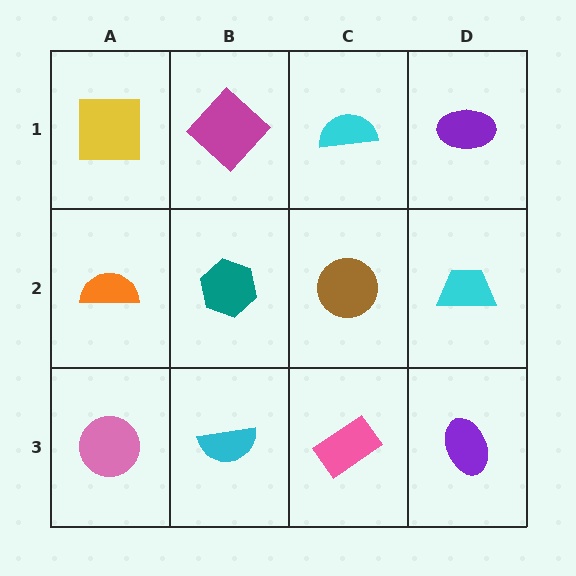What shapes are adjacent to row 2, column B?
A magenta diamond (row 1, column B), a cyan semicircle (row 3, column B), an orange semicircle (row 2, column A), a brown circle (row 2, column C).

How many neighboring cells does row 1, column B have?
3.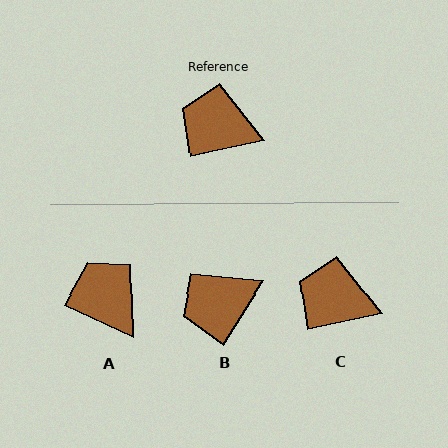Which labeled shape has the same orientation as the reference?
C.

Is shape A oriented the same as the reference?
No, it is off by about 37 degrees.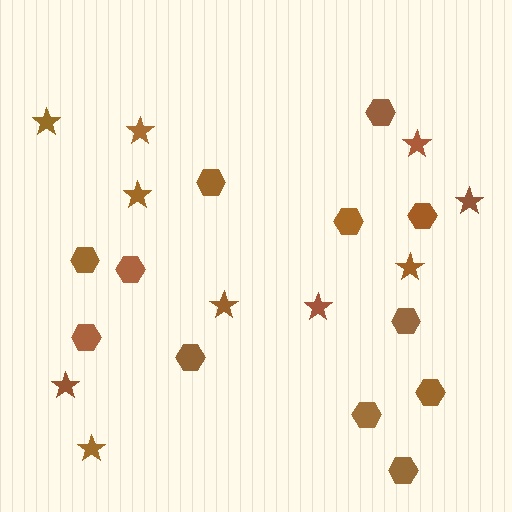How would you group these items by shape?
There are 2 groups: one group of hexagons (12) and one group of stars (10).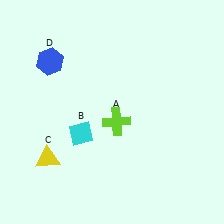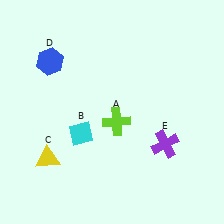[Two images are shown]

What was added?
A purple cross (E) was added in Image 2.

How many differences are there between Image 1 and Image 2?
There is 1 difference between the two images.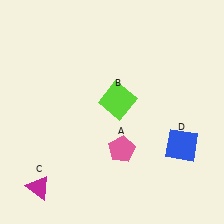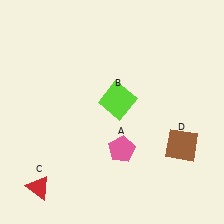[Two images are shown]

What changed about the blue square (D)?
In Image 1, D is blue. In Image 2, it changed to brown.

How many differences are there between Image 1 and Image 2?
There are 2 differences between the two images.